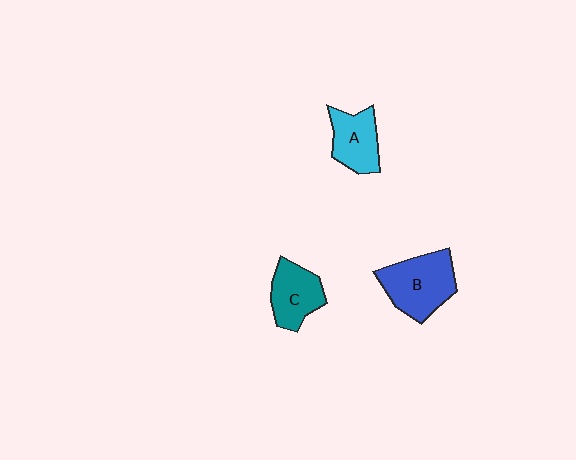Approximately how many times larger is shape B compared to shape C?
Approximately 1.3 times.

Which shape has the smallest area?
Shape A (cyan).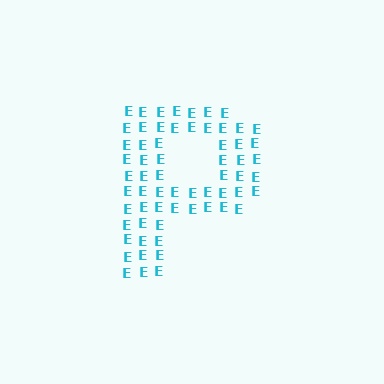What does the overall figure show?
The overall figure shows the letter P.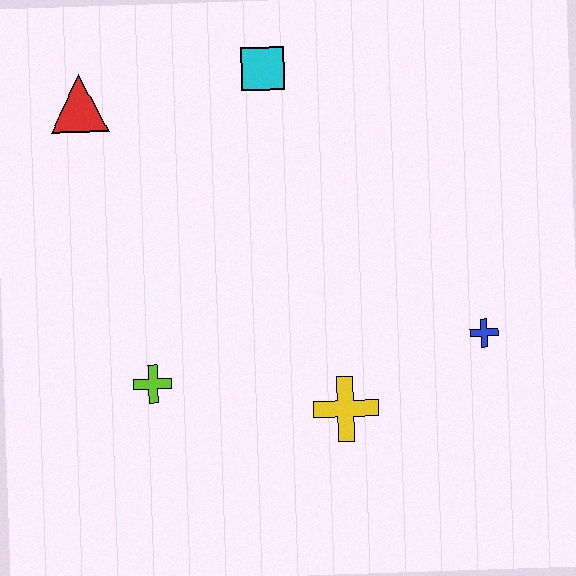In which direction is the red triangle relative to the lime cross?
The red triangle is above the lime cross.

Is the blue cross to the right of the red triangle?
Yes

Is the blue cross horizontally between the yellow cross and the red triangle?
No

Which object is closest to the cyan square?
The red triangle is closest to the cyan square.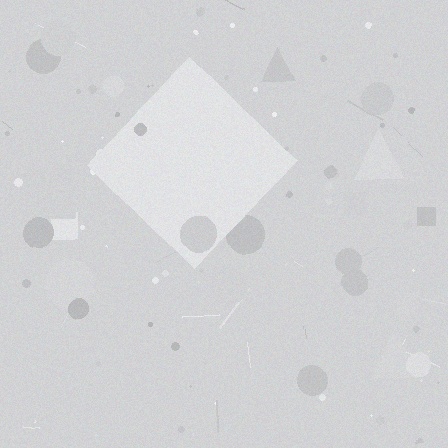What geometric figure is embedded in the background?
A diamond is embedded in the background.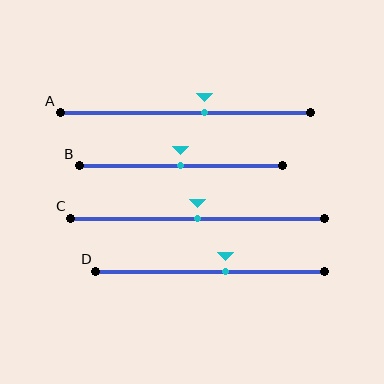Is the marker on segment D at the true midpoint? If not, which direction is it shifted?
No, the marker on segment D is shifted to the right by about 7% of the segment length.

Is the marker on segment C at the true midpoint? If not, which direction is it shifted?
Yes, the marker on segment C is at the true midpoint.